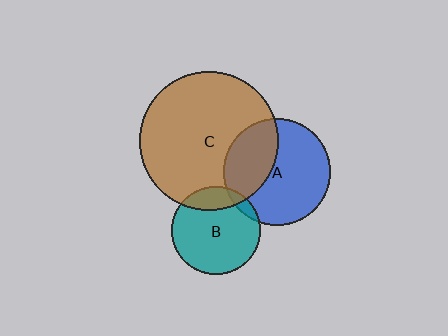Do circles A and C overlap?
Yes.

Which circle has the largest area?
Circle C (brown).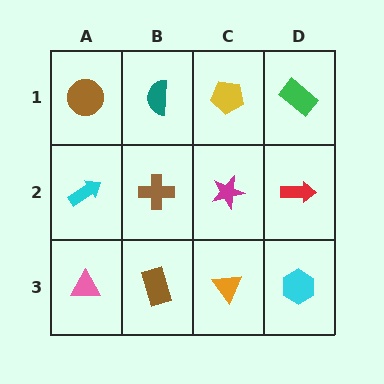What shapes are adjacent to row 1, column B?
A brown cross (row 2, column B), a brown circle (row 1, column A), a yellow pentagon (row 1, column C).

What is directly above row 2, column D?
A green rectangle.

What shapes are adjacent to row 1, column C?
A magenta star (row 2, column C), a teal semicircle (row 1, column B), a green rectangle (row 1, column D).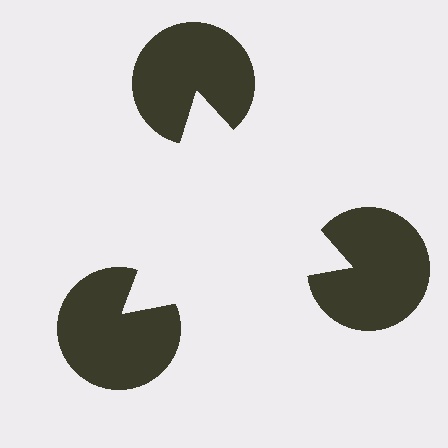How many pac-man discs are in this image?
There are 3 — one at each vertex of the illusory triangle.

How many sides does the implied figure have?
3 sides.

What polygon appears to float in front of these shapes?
An illusory triangle — its edges are inferred from the aligned wedge cuts in the pac-man discs, not physically drawn.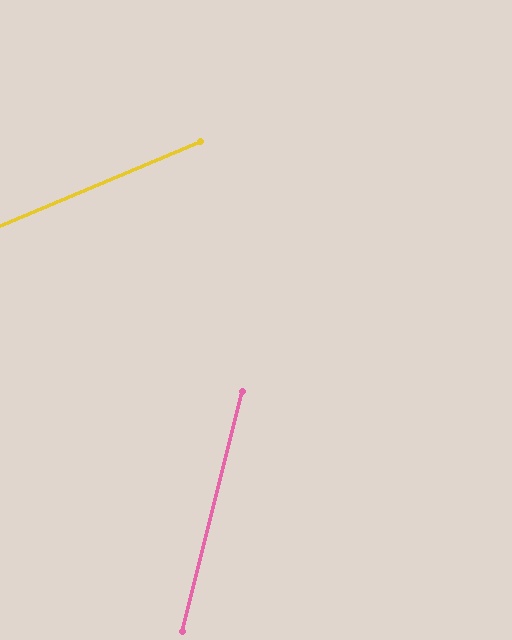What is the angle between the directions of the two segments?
Approximately 53 degrees.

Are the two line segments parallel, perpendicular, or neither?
Neither parallel nor perpendicular — they differ by about 53°.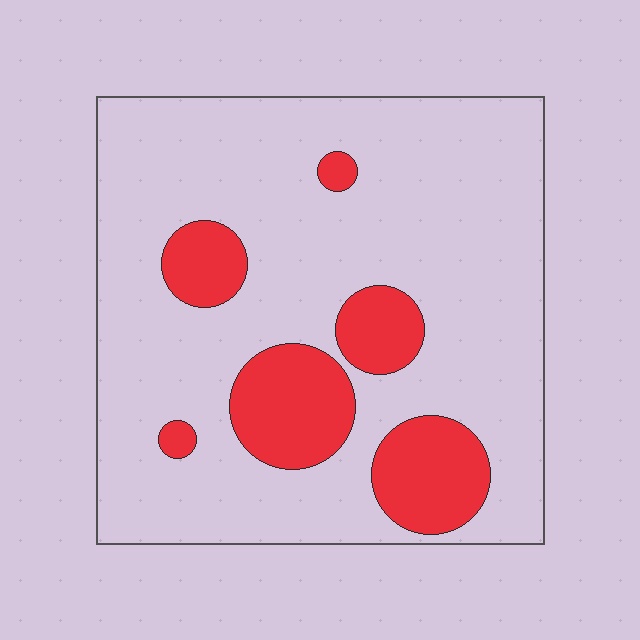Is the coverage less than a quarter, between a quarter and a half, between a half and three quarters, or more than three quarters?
Less than a quarter.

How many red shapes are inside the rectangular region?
6.